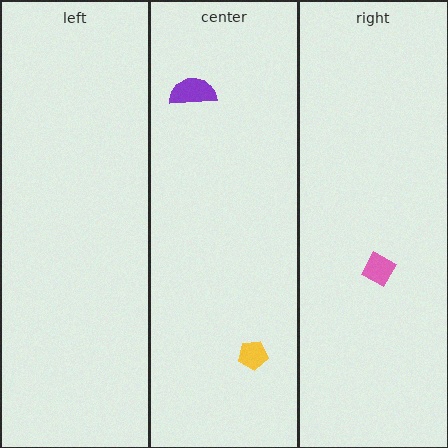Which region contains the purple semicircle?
The center region.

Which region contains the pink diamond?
The right region.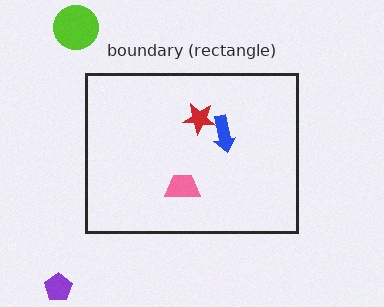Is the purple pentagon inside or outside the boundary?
Outside.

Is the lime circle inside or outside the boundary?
Outside.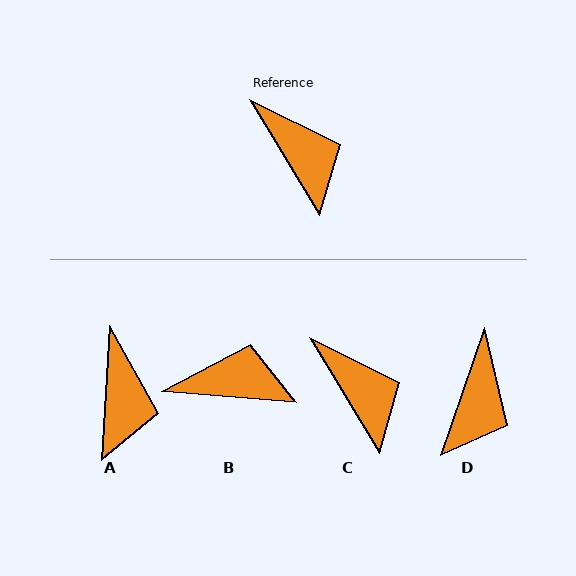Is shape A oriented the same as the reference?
No, it is off by about 35 degrees.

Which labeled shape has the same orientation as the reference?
C.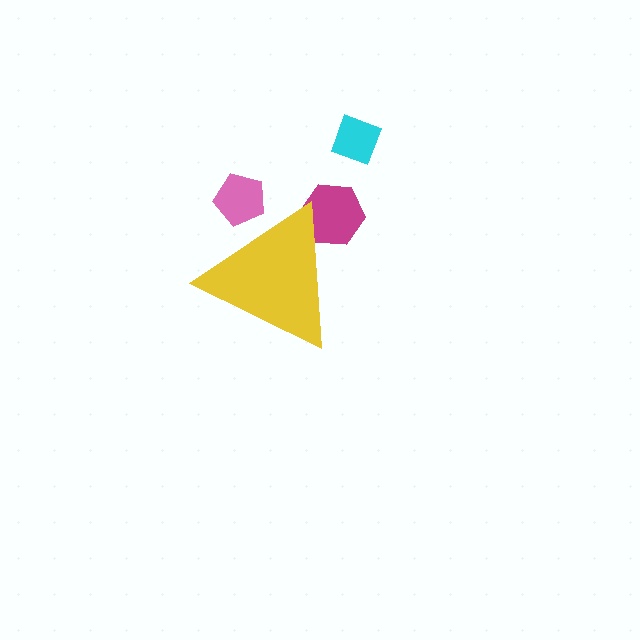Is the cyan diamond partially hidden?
No, the cyan diamond is fully visible.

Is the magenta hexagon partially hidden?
Yes, the magenta hexagon is partially hidden behind the yellow triangle.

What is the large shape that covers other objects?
A yellow triangle.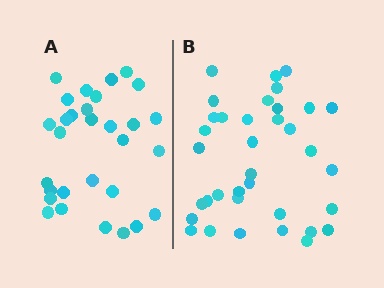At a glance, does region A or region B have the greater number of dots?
Region B (the right region) has more dots.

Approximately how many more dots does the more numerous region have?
Region B has about 6 more dots than region A.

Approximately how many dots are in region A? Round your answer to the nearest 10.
About 30 dots.